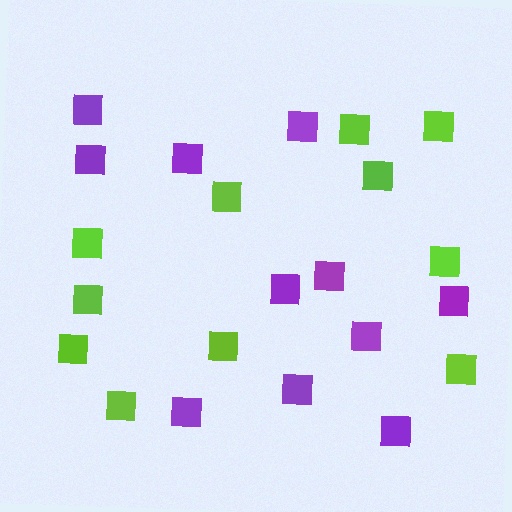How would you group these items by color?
There are 2 groups: one group of purple squares (11) and one group of lime squares (11).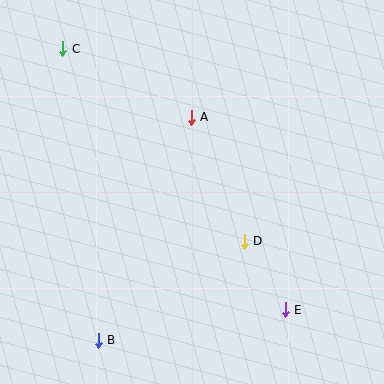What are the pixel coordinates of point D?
Point D is at (244, 241).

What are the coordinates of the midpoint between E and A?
The midpoint between E and A is at (238, 213).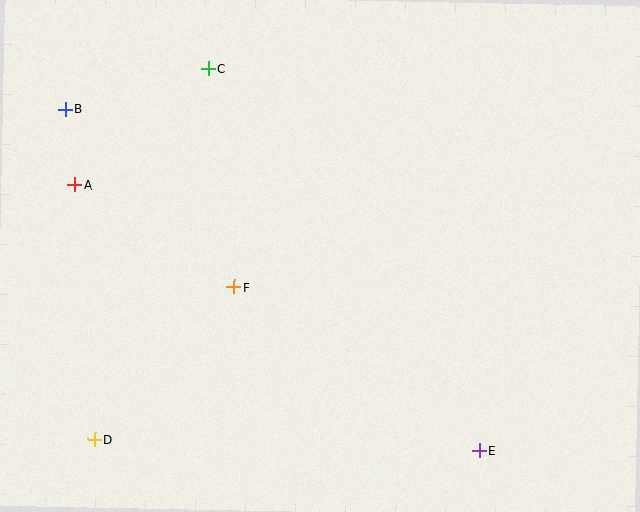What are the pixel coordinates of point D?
Point D is at (94, 439).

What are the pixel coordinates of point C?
Point C is at (208, 69).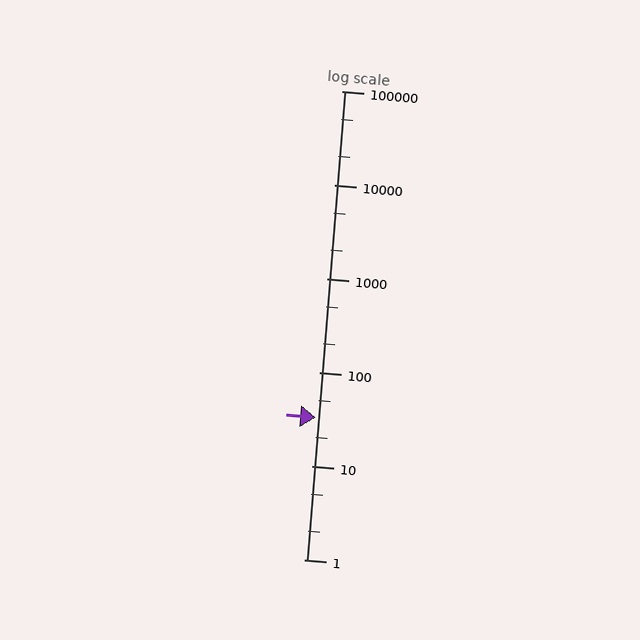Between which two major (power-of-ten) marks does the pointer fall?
The pointer is between 10 and 100.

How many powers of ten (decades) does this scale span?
The scale spans 5 decades, from 1 to 100000.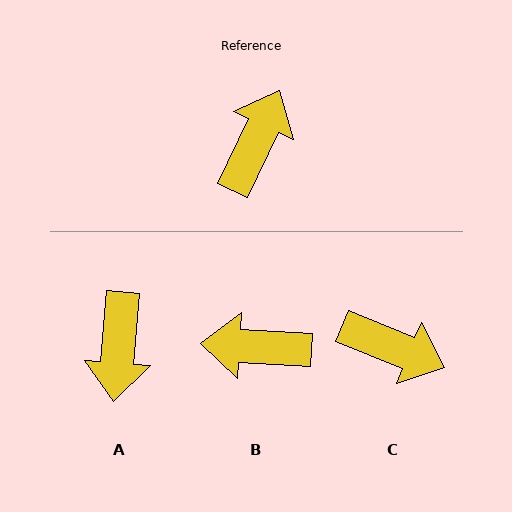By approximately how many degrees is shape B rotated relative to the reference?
Approximately 112 degrees counter-clockwise.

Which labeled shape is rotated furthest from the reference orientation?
A, about 160 degrees away.